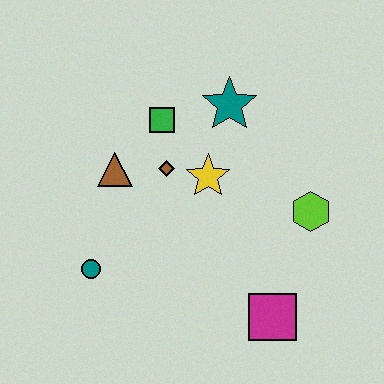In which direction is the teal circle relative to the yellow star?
The teal circle is to the left of the yellow star.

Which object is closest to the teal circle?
The brown triangle is closest to the teal circle.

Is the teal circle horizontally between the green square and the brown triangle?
No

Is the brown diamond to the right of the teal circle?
Yes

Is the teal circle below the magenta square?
No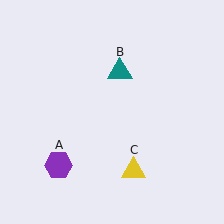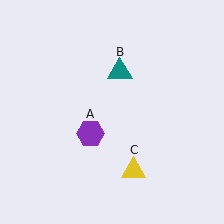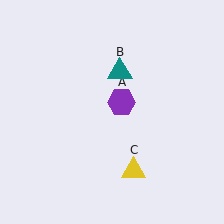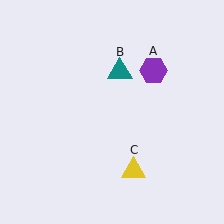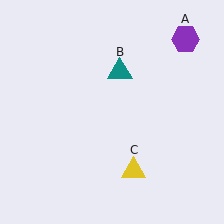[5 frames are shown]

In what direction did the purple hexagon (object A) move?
The purple hexagon (object A) moved up and to the right.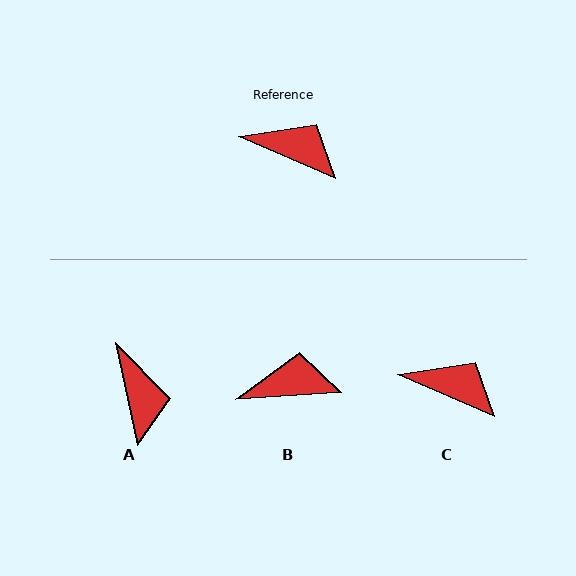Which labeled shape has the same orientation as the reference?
C.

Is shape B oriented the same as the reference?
No, it is off by about 28 degrees.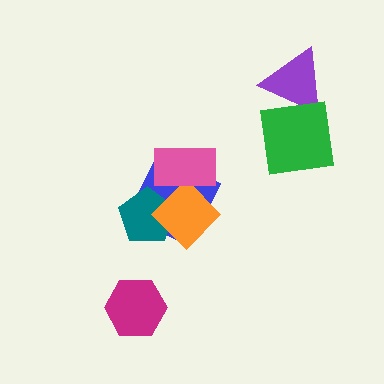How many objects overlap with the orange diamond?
3 objects overlap with the orange diamond.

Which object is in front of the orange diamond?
The pink rectangle is in front of the orange diamond.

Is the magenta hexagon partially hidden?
No, no other shape covers it.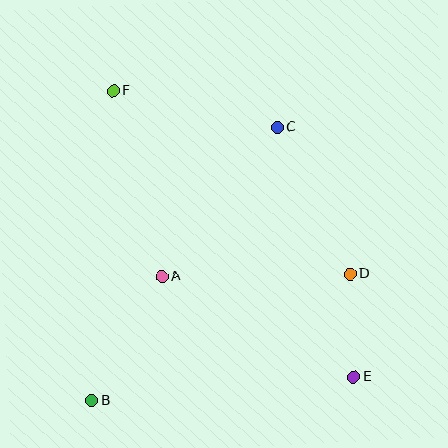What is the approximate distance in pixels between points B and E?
The distance between B and E is approximately 263 pixels.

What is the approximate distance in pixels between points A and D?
The distance between A and D is approximately 188 pixels.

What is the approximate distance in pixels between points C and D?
The distance between C and D is approximately 163 pixels.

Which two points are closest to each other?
Points D and E are closest to each other.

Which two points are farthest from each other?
Points E and F are farthest from each other.